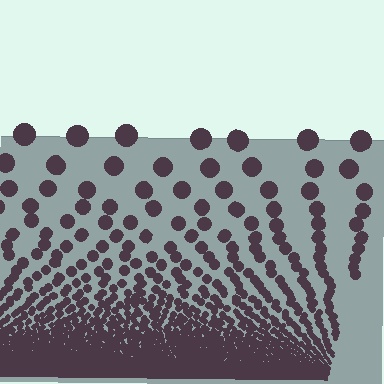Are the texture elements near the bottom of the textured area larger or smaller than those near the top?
Smaller. The gradient is inverted — elements near the bottom are smaller and denser.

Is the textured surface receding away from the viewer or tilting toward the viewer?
The surface appears to tilt toward the viewer. Texture elements get larger and sparser toward the top.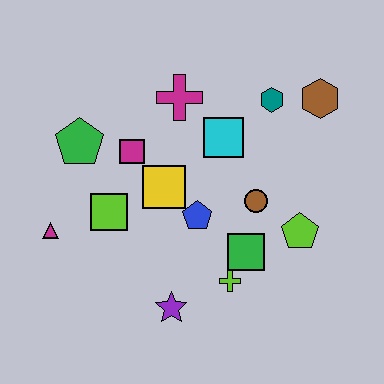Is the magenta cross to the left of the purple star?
No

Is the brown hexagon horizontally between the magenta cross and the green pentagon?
No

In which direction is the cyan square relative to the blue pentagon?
The cyan square is above the blue pentagon.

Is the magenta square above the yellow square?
Yes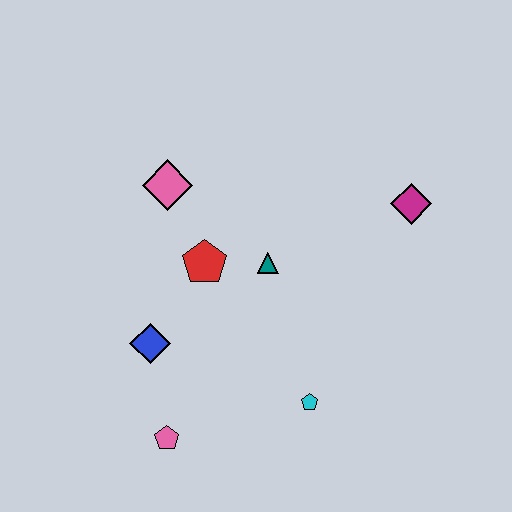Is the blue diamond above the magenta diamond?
No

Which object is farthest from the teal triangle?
The pink pentagon is farthest from the teal triangle.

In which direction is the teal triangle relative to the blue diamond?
The teal triangle is to the right of the blue diamond.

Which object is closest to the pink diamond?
The red pentagon is closest to the pink diamond.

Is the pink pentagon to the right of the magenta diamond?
No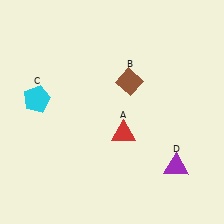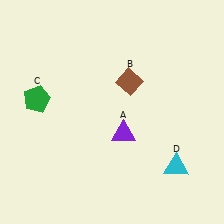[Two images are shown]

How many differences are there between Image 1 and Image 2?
There are 3 differences between the two images.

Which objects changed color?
A changed from red to purple. C changed from cyan to green. D changed from purple to cyan.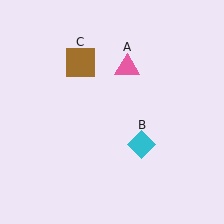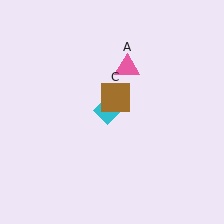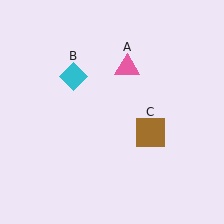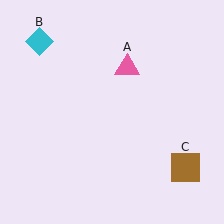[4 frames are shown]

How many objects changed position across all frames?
2 objects changed position: cyan diamond (object B), brown square (object C).